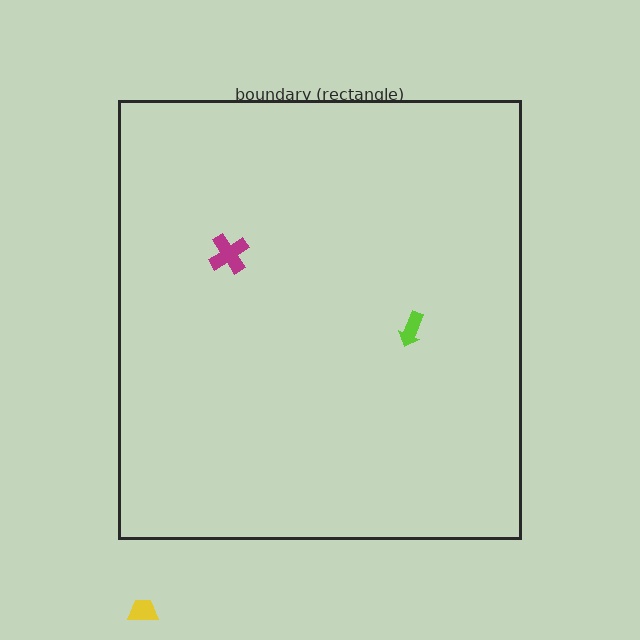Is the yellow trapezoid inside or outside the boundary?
Outside.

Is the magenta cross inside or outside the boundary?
Inside.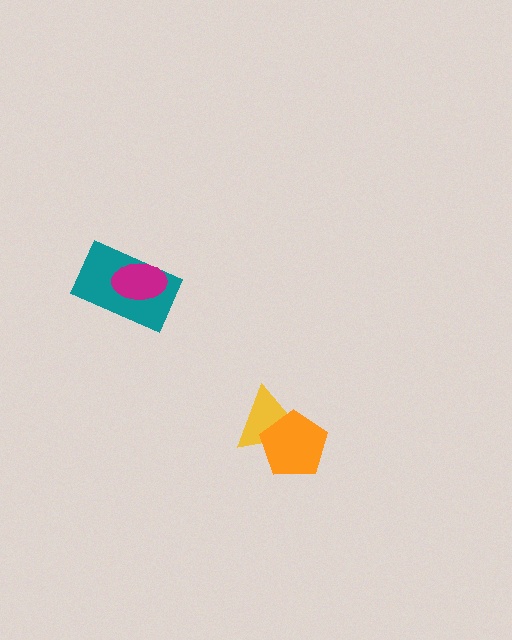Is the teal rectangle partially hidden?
Yes, it is partially covered by another shape.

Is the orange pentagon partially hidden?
No, no other shape covers it.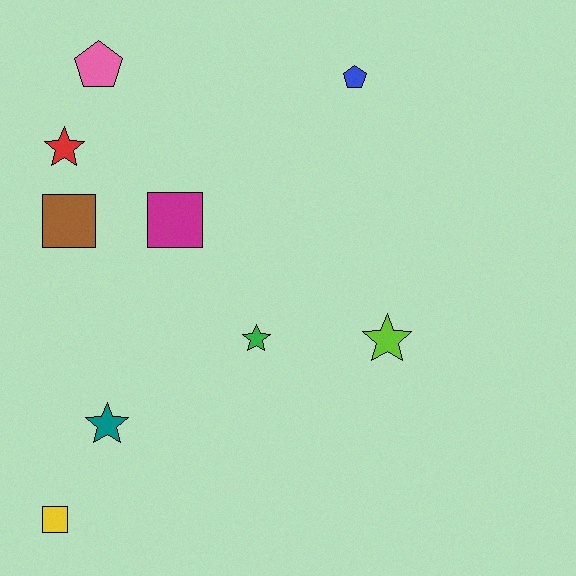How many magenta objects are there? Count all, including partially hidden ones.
There is 1 magenta object.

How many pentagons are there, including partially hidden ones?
There are 2 pentagons.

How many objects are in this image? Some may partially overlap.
There are 9 objects.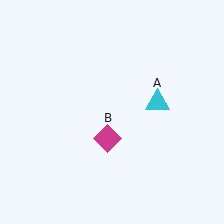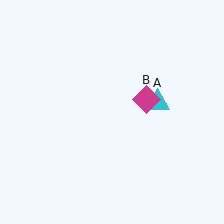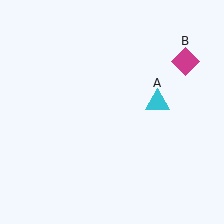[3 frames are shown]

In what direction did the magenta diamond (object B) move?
The magenta diamond (object B) moved up and to the right.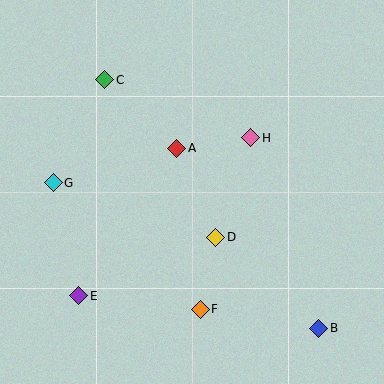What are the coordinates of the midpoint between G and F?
The midpoint between G and F is at (127, 246).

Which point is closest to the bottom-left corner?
Point E is closest to the bottom-left corner.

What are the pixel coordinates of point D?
Point D is at (216, 237).